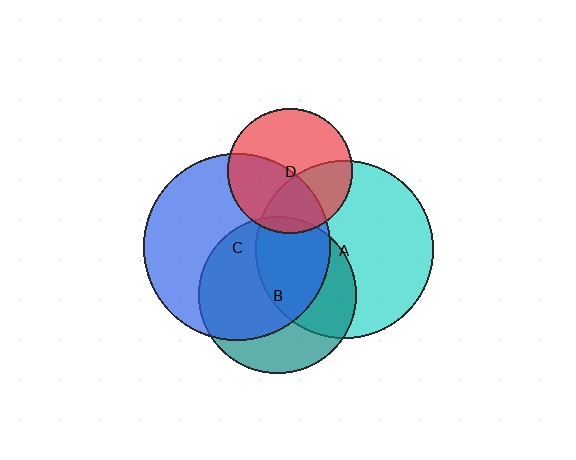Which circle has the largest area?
Circle C (blue).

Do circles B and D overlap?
Yes.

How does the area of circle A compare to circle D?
Approximately 2.0 times.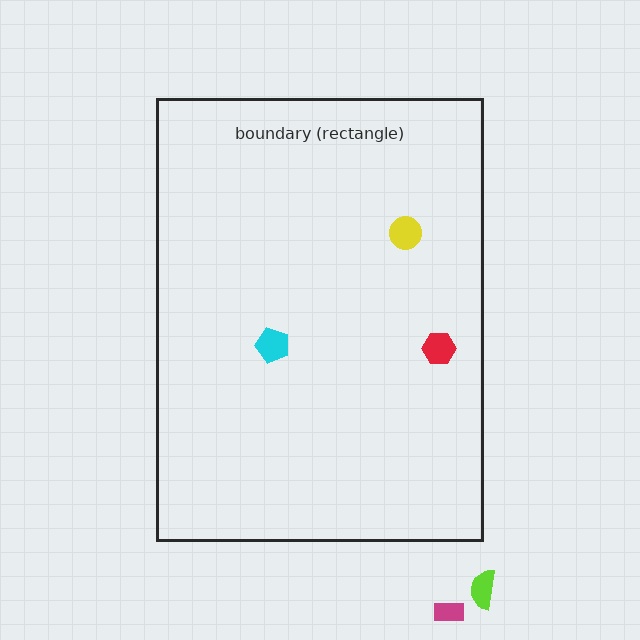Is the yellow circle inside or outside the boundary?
Inside.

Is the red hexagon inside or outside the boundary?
Inside.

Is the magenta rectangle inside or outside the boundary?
Outside.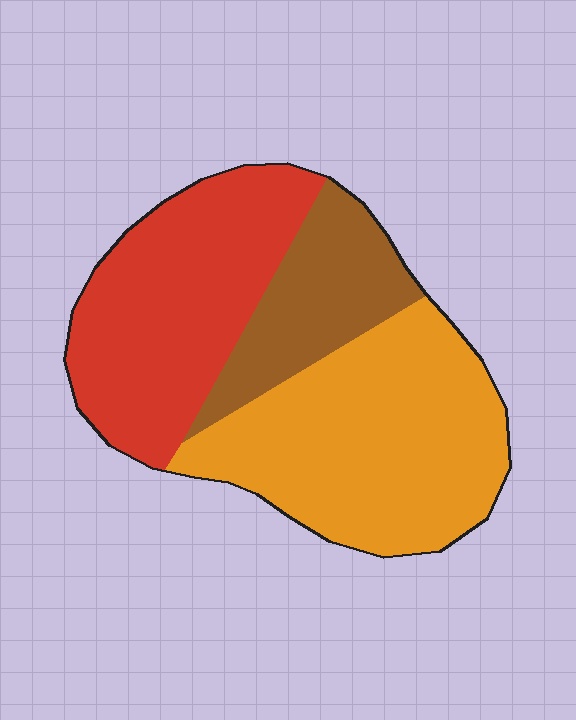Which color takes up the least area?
Brown, at roughly 20%.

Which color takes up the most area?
Orange, at roughly 45%.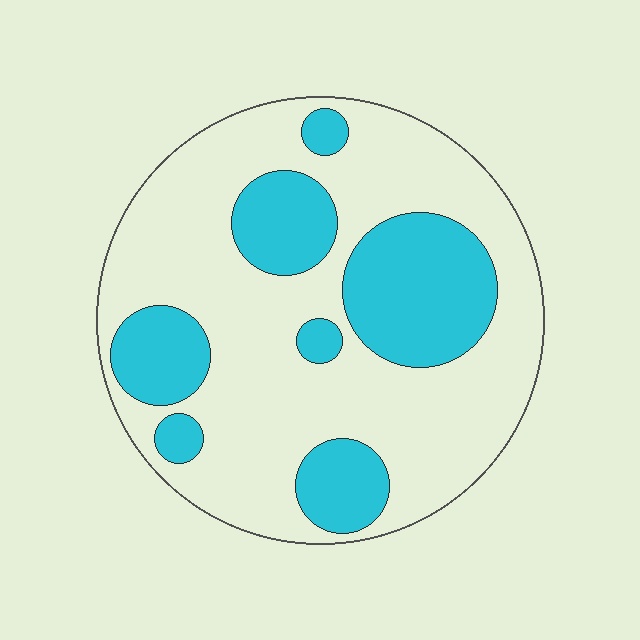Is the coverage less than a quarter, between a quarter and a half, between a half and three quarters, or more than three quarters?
Between a quarter and a half.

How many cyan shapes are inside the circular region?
7.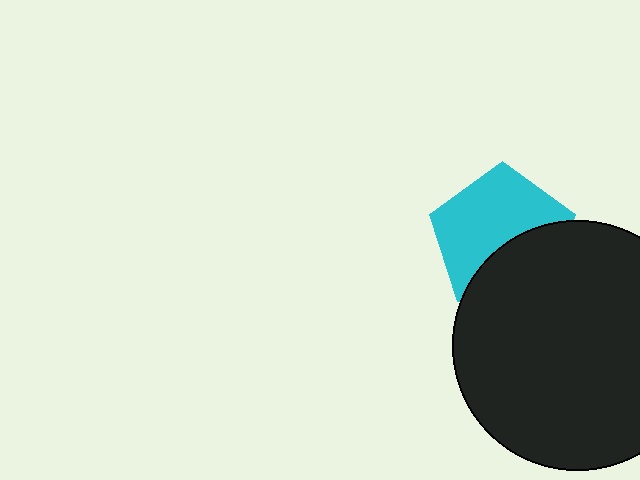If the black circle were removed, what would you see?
You would see the complete cyan pentagon.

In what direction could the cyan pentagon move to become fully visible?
The cyan pentagon could move up. That would shift it out from behind the black circle entirely.